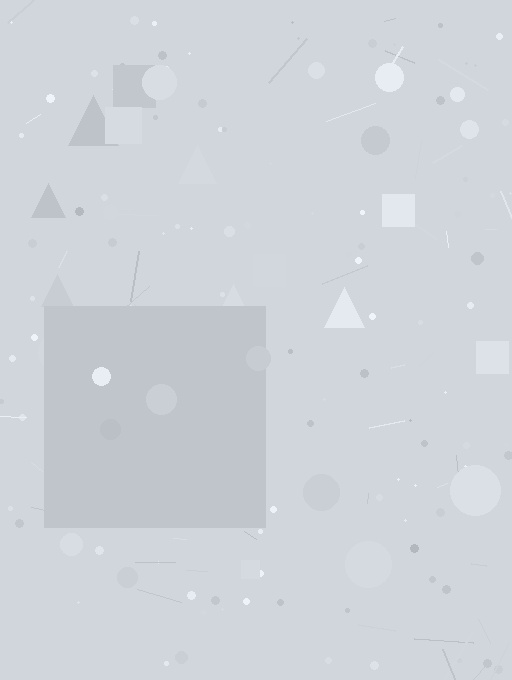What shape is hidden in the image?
A square is hidden in the image.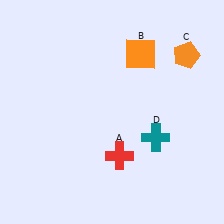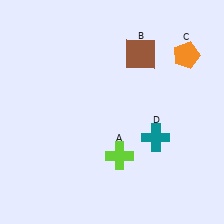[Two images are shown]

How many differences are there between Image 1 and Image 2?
There are 2 differences between the two images.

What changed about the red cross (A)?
In Image 1, A is red. In Image 2, it changed to lime.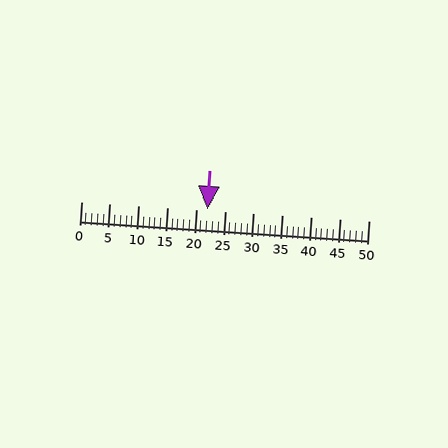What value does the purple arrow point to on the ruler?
The purple arrow points to approximately 22.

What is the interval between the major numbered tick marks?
The major tick marks are spaced 5 units apart.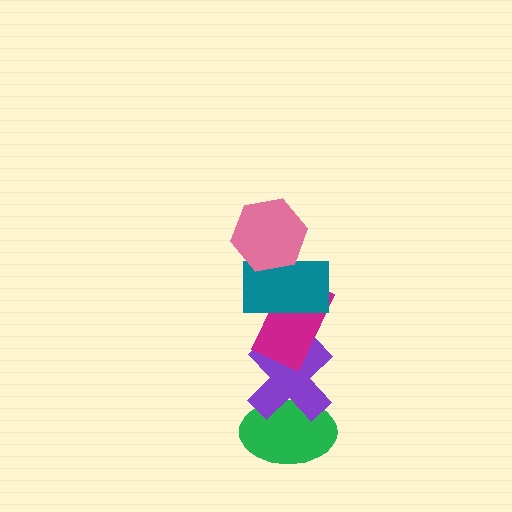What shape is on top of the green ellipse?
The purple cross is on top of the green ellipse.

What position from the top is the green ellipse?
The green ellipse is 5th from the top.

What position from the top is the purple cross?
The purple cross is 4th from the top.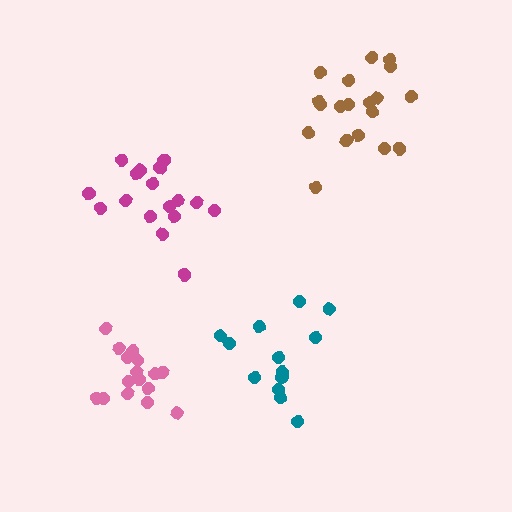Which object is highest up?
The brown cluster is topmost.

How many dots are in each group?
Group 1: 14 dots, Group 2: 19 dots, Group 3: 17 dots, Group 4: 16 dots (66 total).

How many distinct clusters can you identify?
There are 4 distinct clusters.